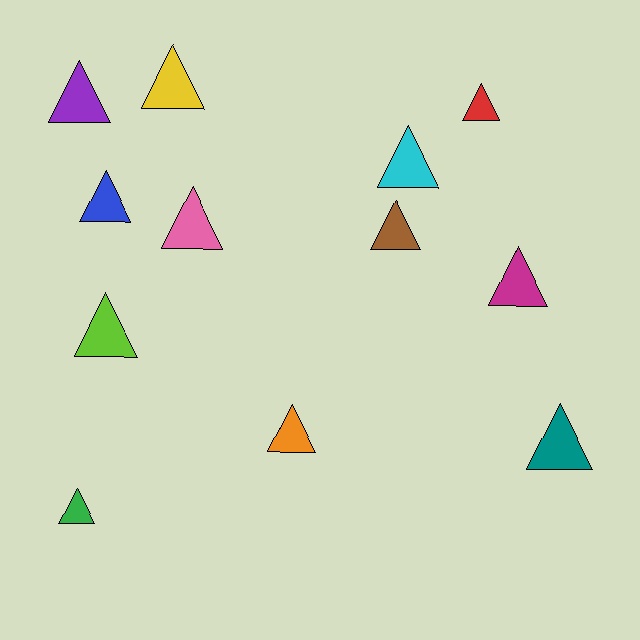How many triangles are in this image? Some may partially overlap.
There are 12 triangles.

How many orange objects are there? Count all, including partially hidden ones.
There is 1 orange object.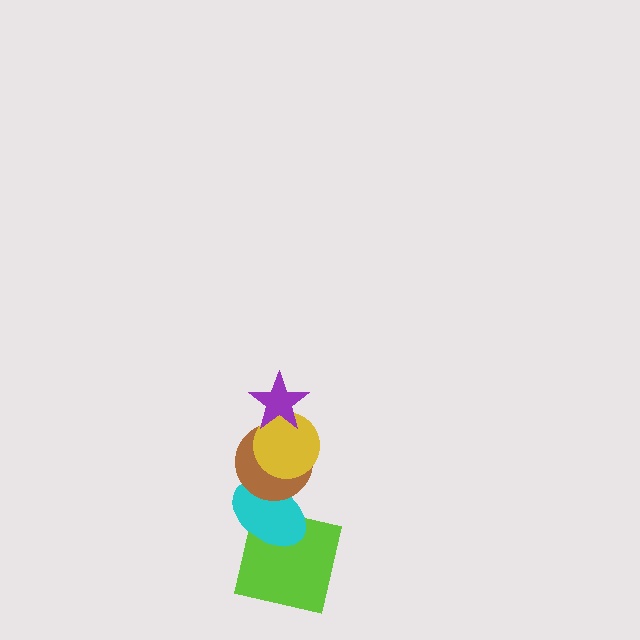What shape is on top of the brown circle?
The yellow circle is on top of the brown circle.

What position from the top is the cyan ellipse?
The cyan ellipse is 4th from the top.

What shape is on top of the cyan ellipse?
The brown circle is on top of the cyan ellipse.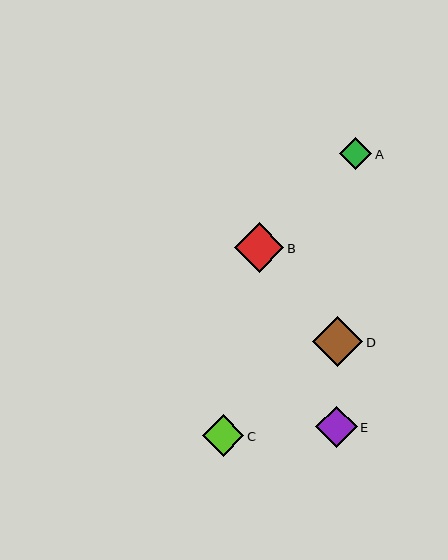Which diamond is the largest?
Diamond D is the largest with a size of approximately 50 pixels.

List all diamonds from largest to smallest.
From largest to smallest: D, B, C, E, A.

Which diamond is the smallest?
Diamond A is the smallest with a size of approximately 32 pixels.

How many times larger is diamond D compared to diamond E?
Diamond D is approximately 1.2 times the size of diamond E.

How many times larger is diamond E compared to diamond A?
Diamond E is approximately 1.3 times the size of diamond A.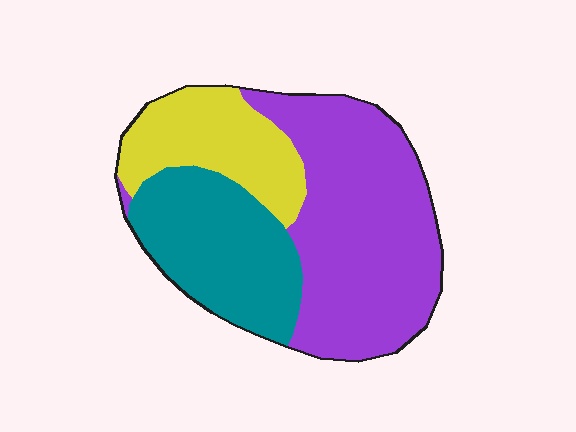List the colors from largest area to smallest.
From largest to smallest: purple, teal, yellow.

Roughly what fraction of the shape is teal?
Teal takes up about one quarter (1/4) of the shape.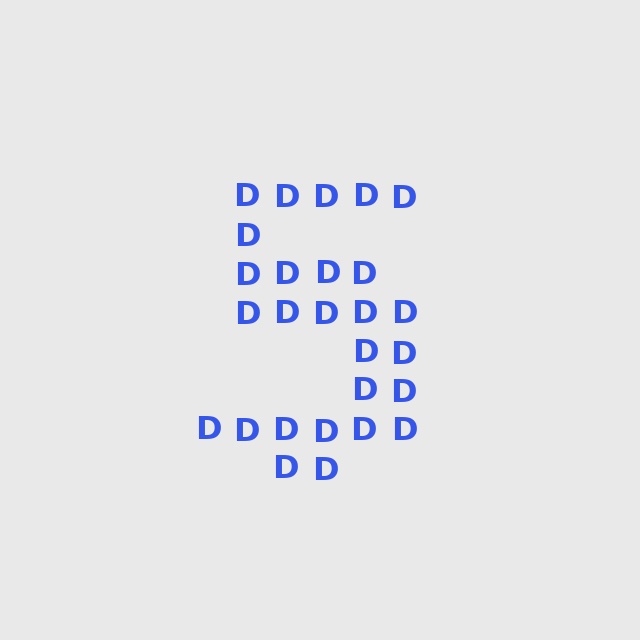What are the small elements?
The small elements are letter D's.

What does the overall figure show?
The overall figure shows the digit 5.